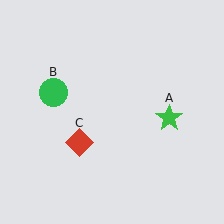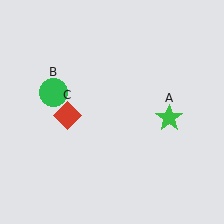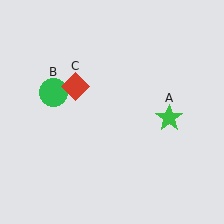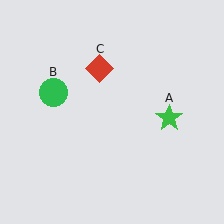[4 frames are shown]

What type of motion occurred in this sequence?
The red diamond (object C) rotated clockwise around the center of the scene.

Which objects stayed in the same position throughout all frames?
Green star (object A) and green circle (object B) remained stationary.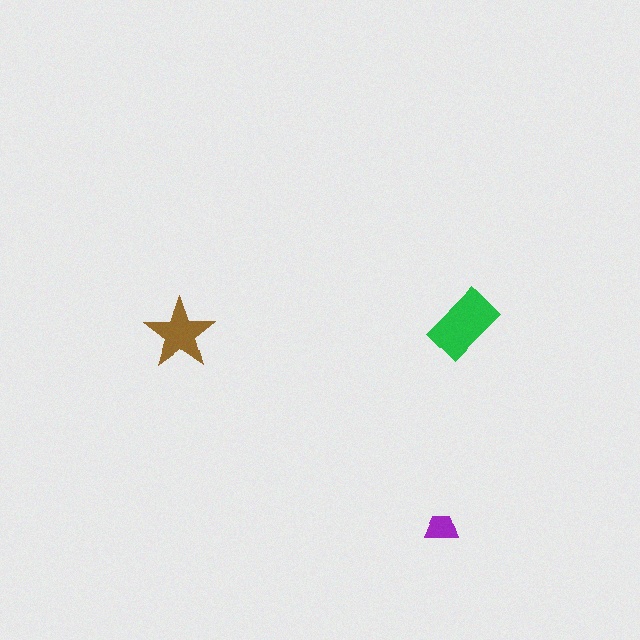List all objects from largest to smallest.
The green rectangle, the brown star, the purple trapezoid.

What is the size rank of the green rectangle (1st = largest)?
1st.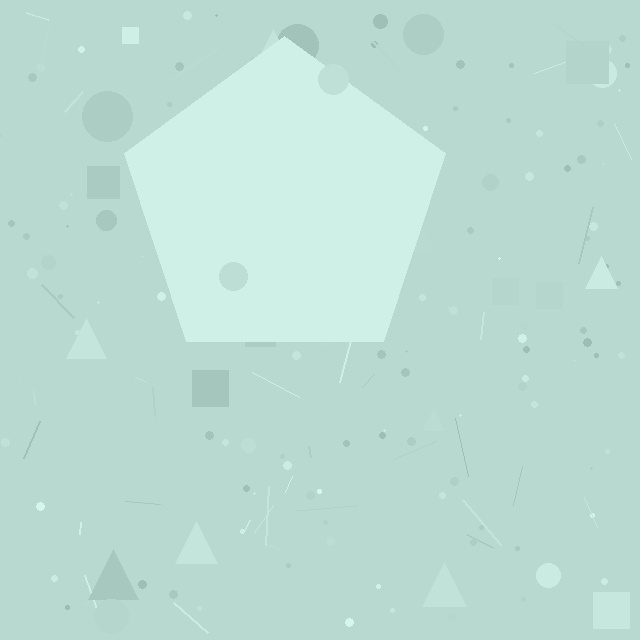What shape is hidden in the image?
A pentagon is hidden in the image.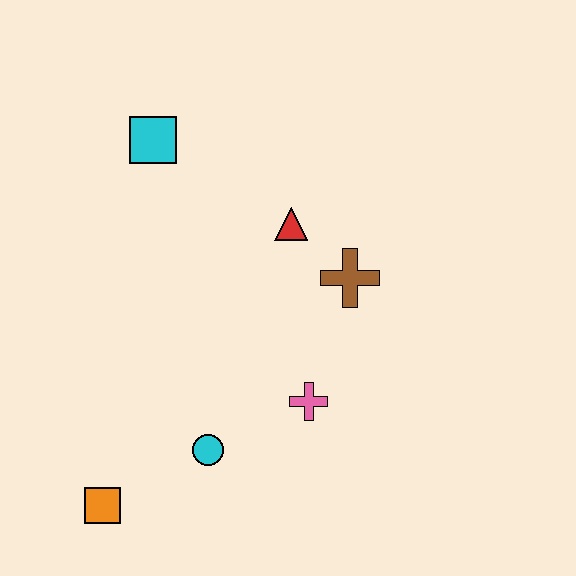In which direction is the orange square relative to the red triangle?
The orange square is below the red triangle.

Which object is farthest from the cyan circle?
The cyan square is farthest from the cyan circle.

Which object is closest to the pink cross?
The cyan circle is closest to the pink cross.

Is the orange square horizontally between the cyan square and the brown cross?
No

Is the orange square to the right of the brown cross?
No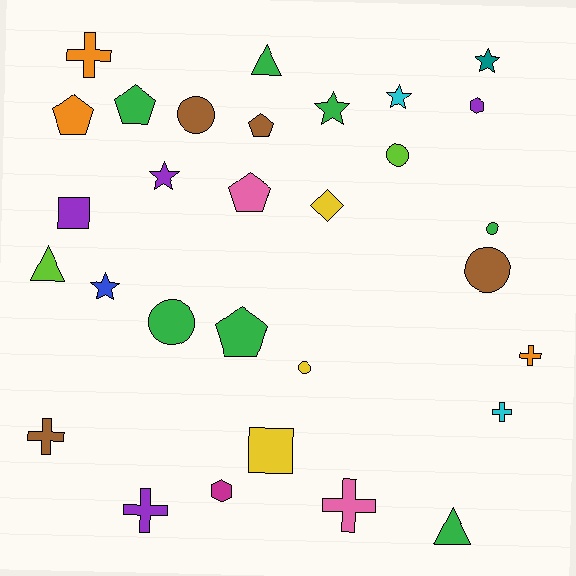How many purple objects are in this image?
There are 4 purple objects.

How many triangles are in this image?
There are 3 triangles.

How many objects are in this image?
There are 30 objects.